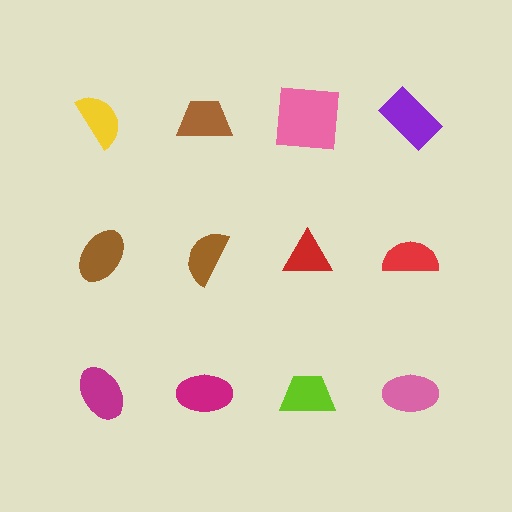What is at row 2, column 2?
A brown semicircle.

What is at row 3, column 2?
A magenta ellipse.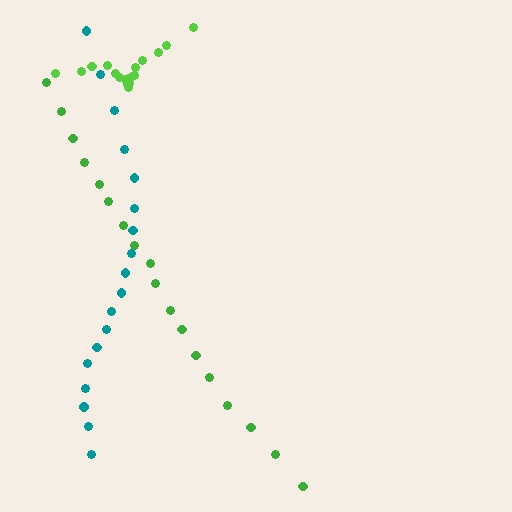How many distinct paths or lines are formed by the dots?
There are 3 distinct paths.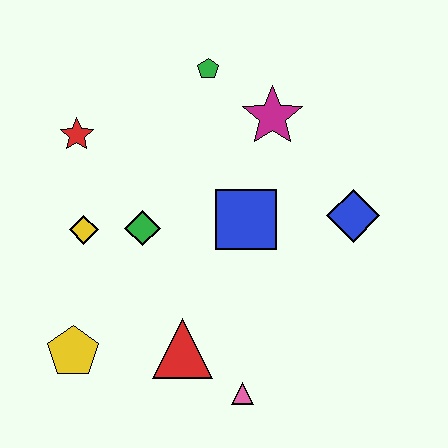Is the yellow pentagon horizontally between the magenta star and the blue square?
No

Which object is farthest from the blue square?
The yellow pentagon is farthest from the blue square.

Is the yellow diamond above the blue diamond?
No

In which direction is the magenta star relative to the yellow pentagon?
The magenta star is above the yellow pentagon.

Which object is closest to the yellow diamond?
The green diamond is closest to the yellow diamond.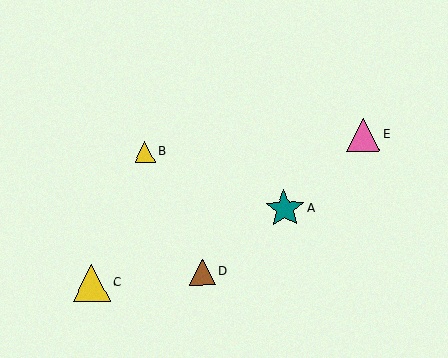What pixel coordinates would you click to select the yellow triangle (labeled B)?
Click at (145, 152) to select the yellow triangle B.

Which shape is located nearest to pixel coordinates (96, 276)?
The yellow triangle (labeled C) at (92, 283) is nearest to that location.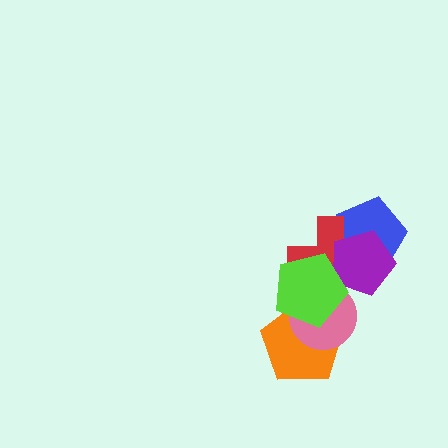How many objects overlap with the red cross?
4 objects overlap with the red cross.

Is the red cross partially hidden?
Yes, it is partially covered by another shape.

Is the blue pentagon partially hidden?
Yes, it is partially covered by another shape.